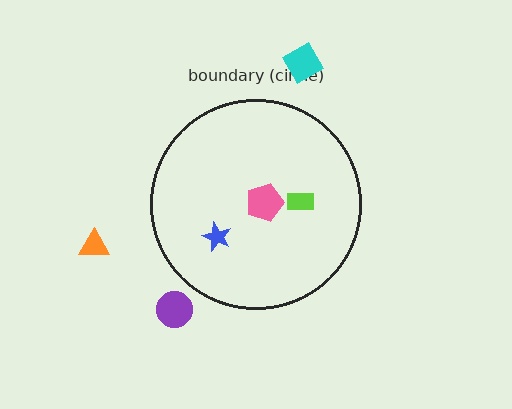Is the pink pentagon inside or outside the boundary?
Inside.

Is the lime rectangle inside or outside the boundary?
Inside.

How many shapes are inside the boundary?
3 inside, 3 outside.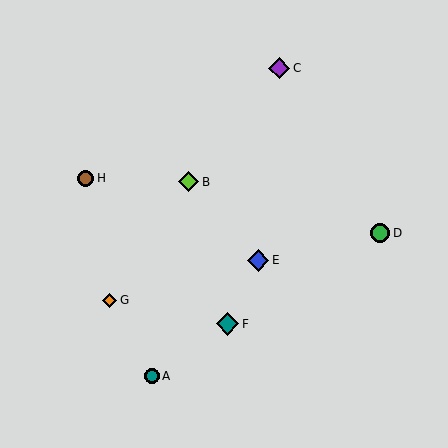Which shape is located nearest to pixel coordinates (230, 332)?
The teal diamond (labeled F) at (228, 324) is nearest to that location.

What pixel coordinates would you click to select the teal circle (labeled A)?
Click at (152, 376) to select the teal circle A.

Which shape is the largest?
The teal diamond (labeled F) is the largest.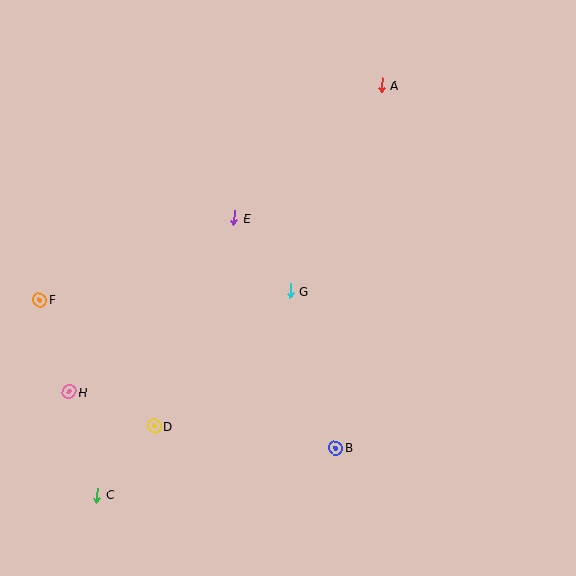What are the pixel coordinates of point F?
Point F is at (40, 300).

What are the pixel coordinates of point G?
Point G is at (290, 291).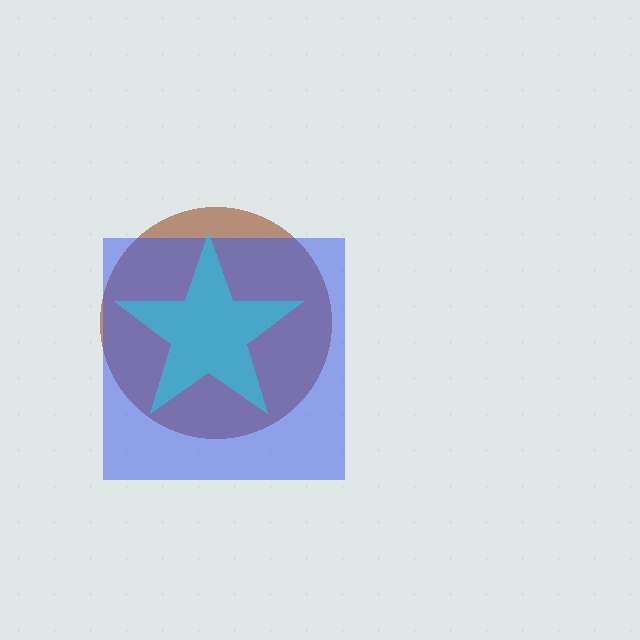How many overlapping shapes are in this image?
There are 3 overlapping shapes in the image.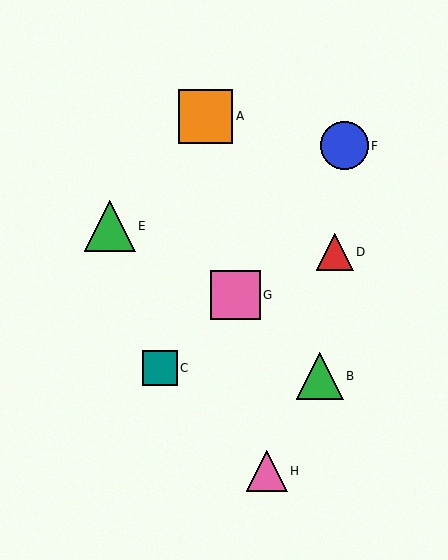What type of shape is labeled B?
Shape B is a green triangle.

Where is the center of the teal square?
The center of the teal square is at (160, 368).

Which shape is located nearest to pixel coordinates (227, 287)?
The pink square (labeled G) at (235, 295) is nearest to that location.